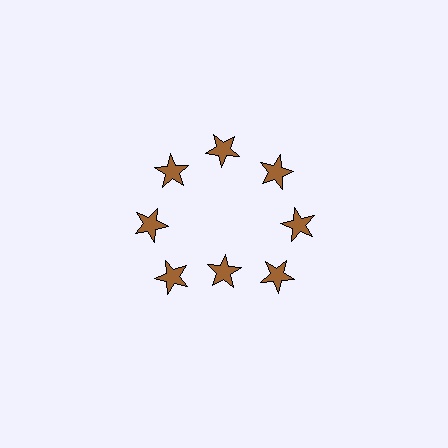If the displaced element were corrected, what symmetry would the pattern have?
It would have 8-fold rotational symmetry — the pattern would map onto itself every 45 degrees.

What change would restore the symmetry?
The symmetry would be restored by moving it outward, back onto the ring so that all 8 stars sit at equal angles and equal distance from the center.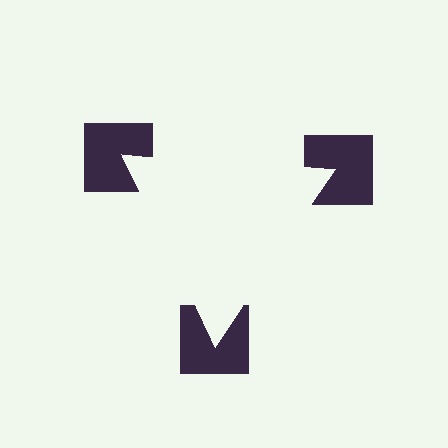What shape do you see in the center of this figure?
An illusory triangle — its edges are inferred from the aligned wedge cuts in the notched squares, not physically drawn.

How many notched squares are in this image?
There are 3 — one at each vertex of the illusory triangle.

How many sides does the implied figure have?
3 sides.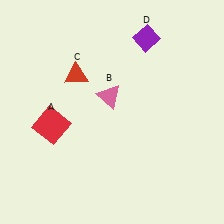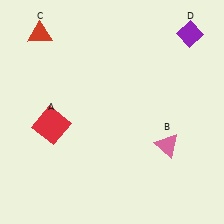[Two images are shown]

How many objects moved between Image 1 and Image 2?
3 objects moved between the two images.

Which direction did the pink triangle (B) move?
The pink triangle (B) moved right.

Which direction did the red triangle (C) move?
The red triangle (C) moved up.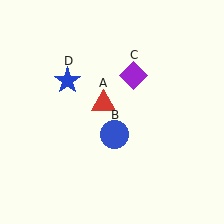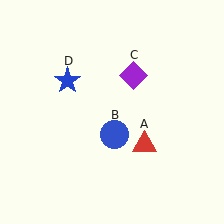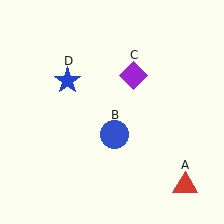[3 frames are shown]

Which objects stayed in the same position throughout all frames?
Blue circle (object B) and purple diamond (object C) and blue star (object D) remained stationary.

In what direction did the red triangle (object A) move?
The red triangle (object A) moved down and to the right.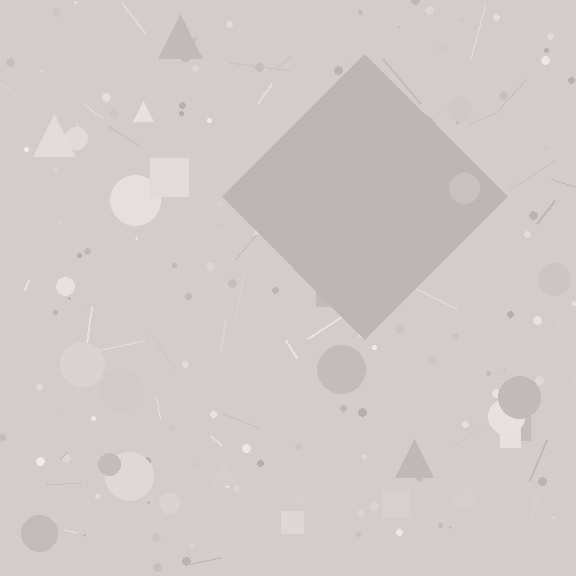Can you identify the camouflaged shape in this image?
The camouflaged shape is a diamond.